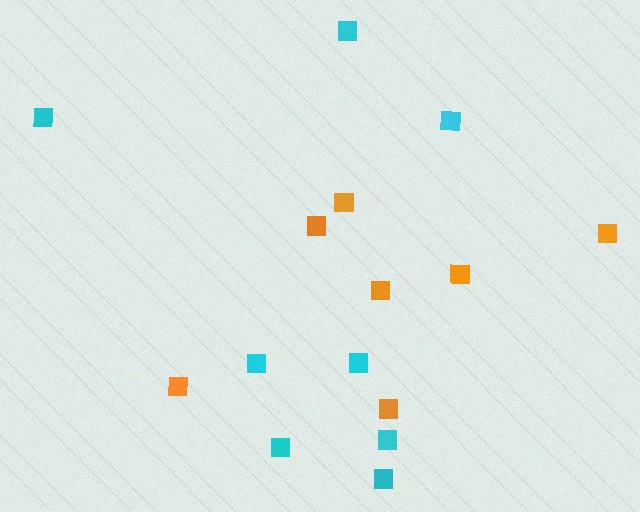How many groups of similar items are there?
There are 2 groups: one group of orange squares (7) and one group of cyan squares (8).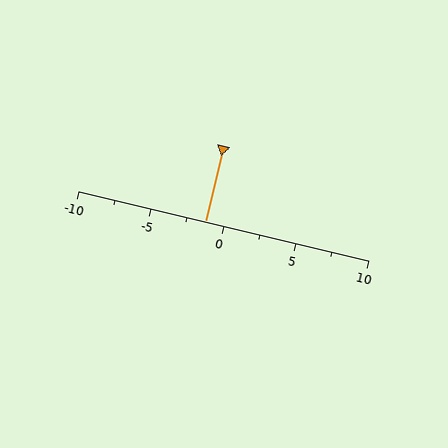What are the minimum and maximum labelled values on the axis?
The axis runs from -10 to 10.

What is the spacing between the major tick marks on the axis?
The major ticks are spaced 5 apart.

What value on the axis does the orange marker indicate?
The marker indicates approximately -1.2.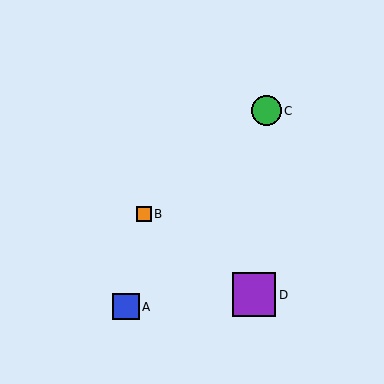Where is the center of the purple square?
The center of the purple square is at (254, 295).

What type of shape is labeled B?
Shape B is an orange square.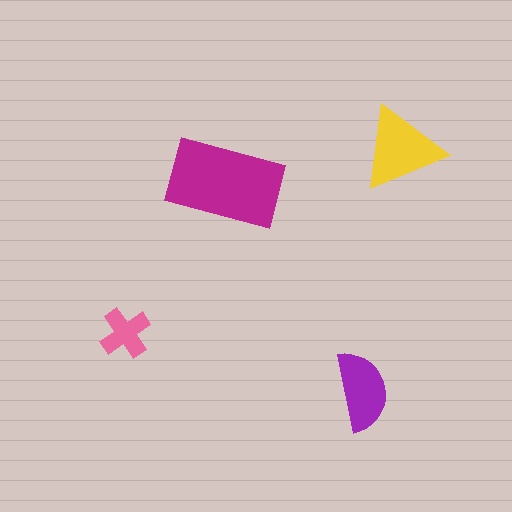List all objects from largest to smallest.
The magenta rectangle, the yellow triangle, the purple semicircle, the pink cross.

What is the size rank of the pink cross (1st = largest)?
4th.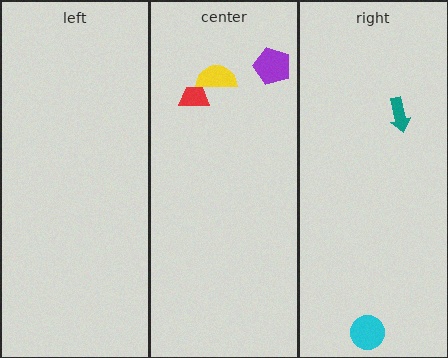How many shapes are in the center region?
3.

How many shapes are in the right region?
2.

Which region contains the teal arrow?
The right region.